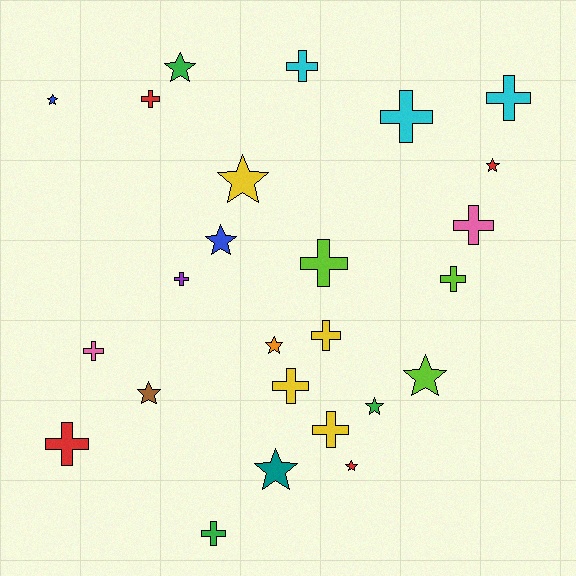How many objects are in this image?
There are 25 objects.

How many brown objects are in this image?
There is 1 brown object.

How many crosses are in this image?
There are 14 crosses.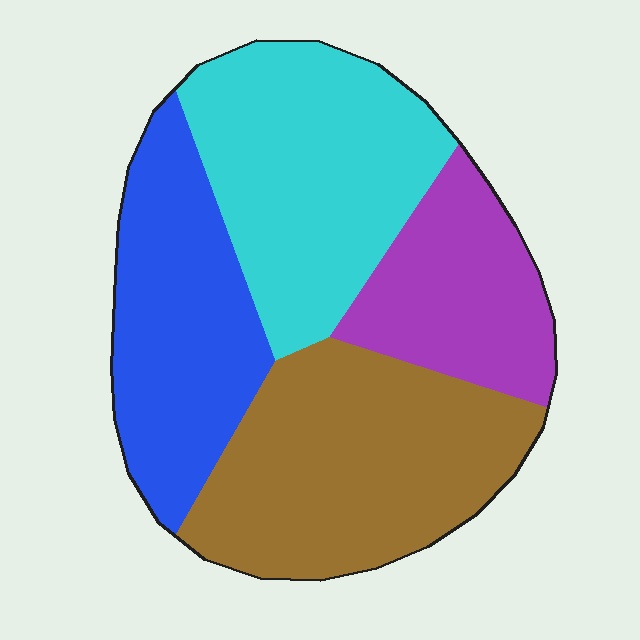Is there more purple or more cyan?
Cyan.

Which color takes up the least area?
Purple, at roughly 15%.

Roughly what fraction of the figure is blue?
Blue covers roughly 25% of the figure.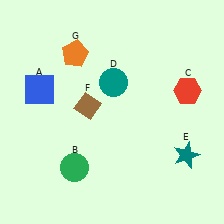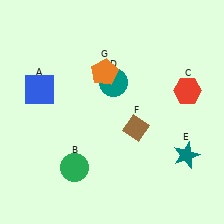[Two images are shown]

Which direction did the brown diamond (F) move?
The brown diamond (F) moved right.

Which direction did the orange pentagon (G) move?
The orange pentagon (G) moved right.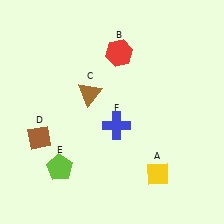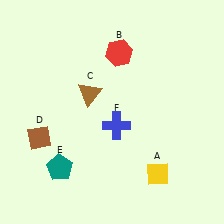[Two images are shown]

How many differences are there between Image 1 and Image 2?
There is 1 difference between the two images.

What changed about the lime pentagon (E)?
In Image 1, E is lime. In Image 2, it changed to teal.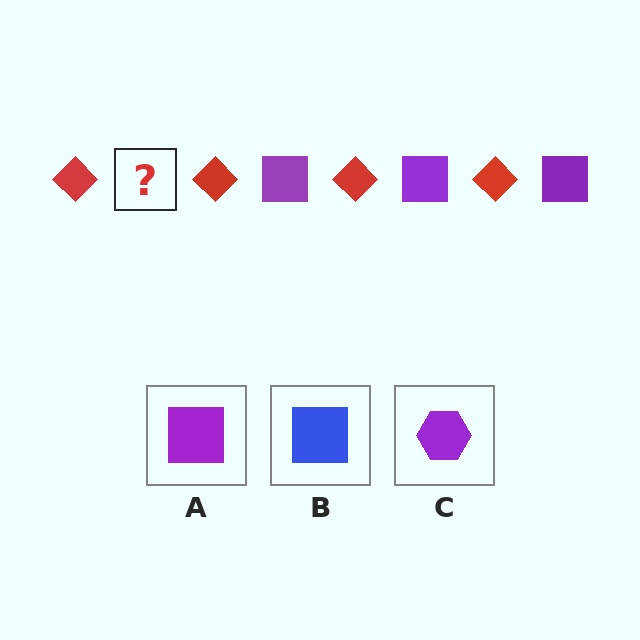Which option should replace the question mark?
Option A.